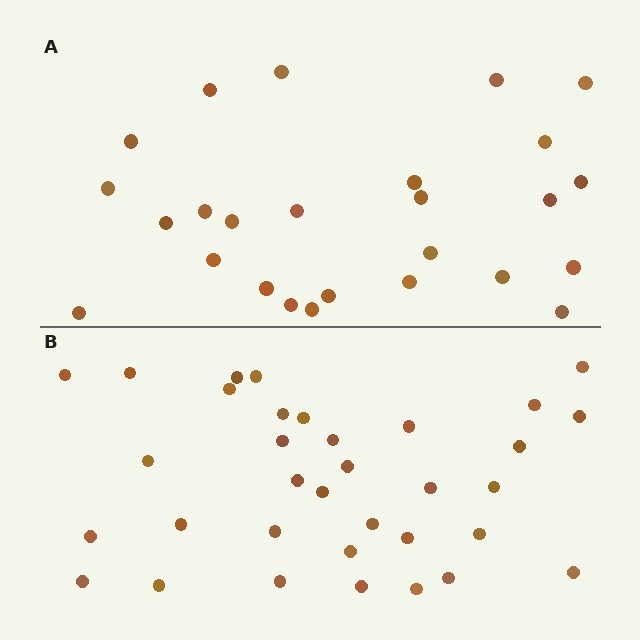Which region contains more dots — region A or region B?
Region B (the bottom region) has more dots.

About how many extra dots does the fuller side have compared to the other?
Region B has roughly 8 or so more dots than region A.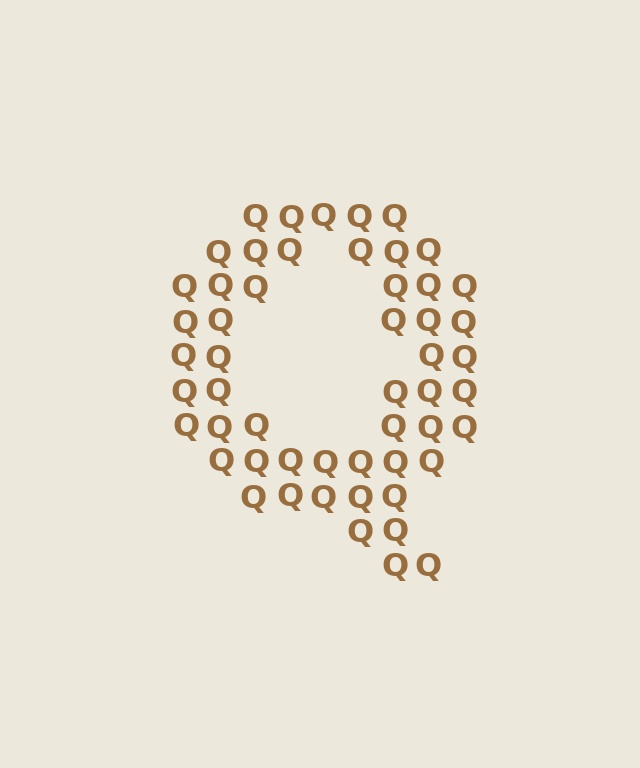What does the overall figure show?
The overall figure shows the letter Q.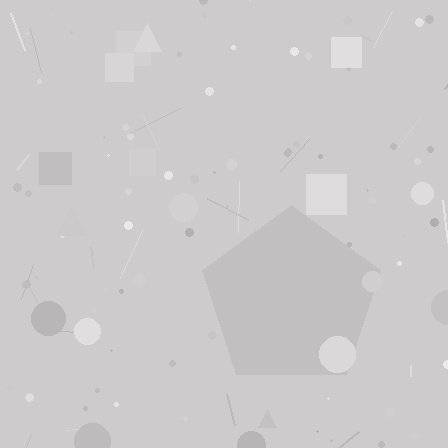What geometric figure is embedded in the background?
A pentagon is embedded in the background.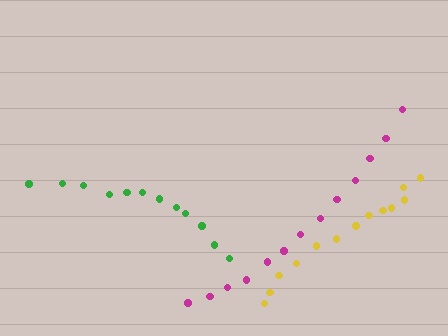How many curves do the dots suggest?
There are 3 distinct paths.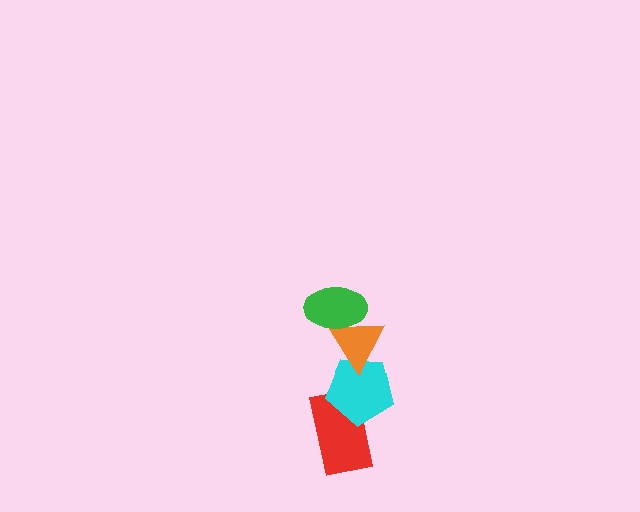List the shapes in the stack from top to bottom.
From top to bottom: the green ellipse, the orange triangle, the cyan pentagon, the red rectangle.